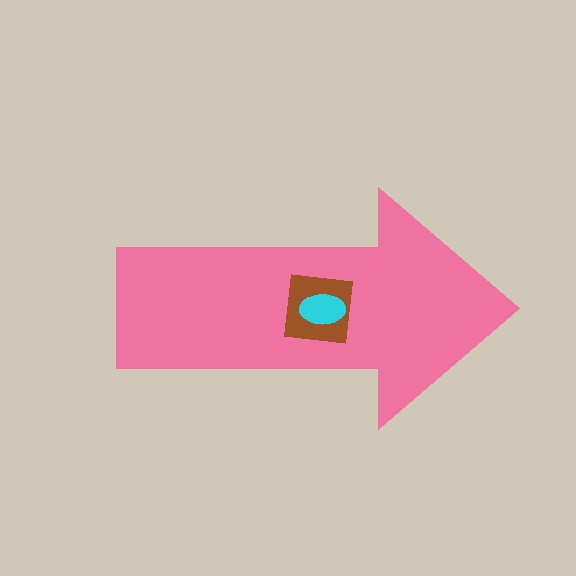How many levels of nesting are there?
3.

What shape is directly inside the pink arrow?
The brown square.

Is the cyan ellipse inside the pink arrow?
Yes.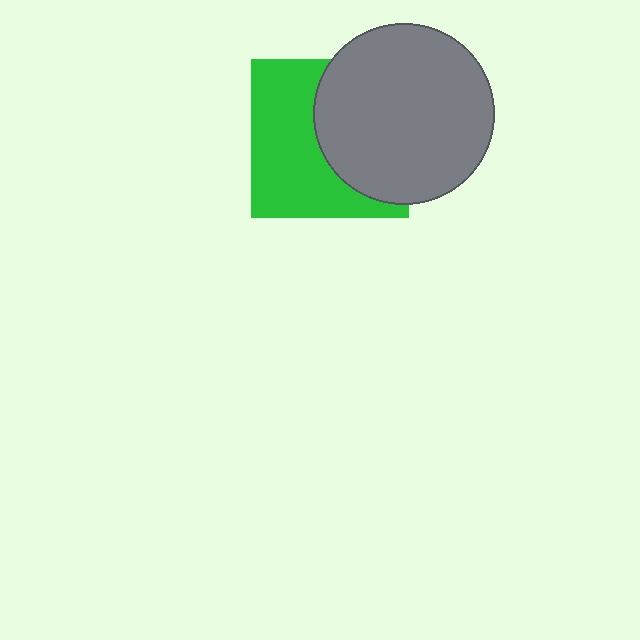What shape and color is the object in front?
The object in front is a gray circle.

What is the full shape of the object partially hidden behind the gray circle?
The partially hidden object is a green square.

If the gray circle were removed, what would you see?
You would see the complete green square.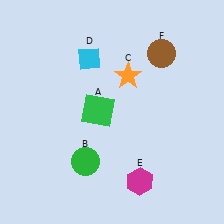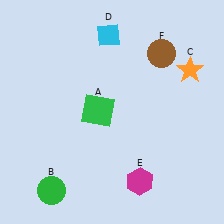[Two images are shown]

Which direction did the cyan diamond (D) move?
The cyan diamond (D) moved up.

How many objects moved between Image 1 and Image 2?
3 objects moved between the two images.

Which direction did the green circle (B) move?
The green circle (B) moved left.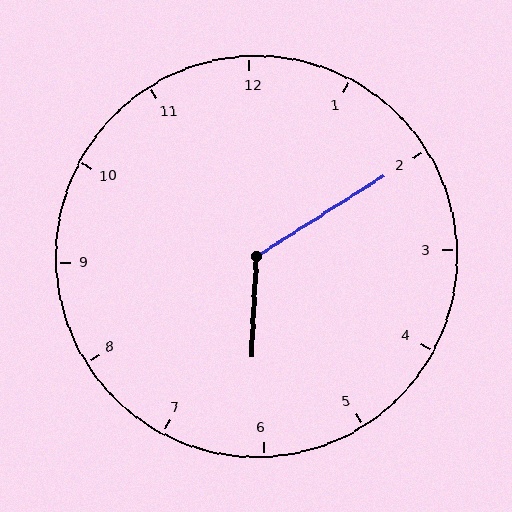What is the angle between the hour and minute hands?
Approximately 125 degrees.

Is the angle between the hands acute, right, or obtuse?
It is obtuse.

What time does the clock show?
6:10.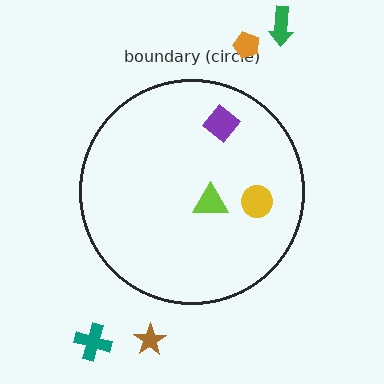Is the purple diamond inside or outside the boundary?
Inside.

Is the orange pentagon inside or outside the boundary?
Outside.